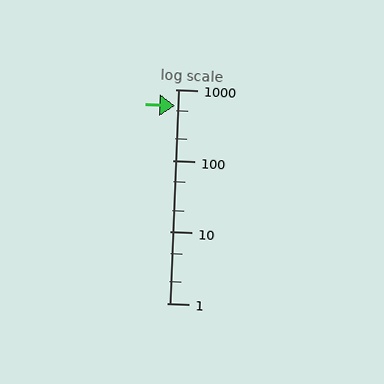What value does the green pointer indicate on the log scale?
The pointer indicates approximately 580.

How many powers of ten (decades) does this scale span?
The scale spans 3 decades, from 1 to 1000.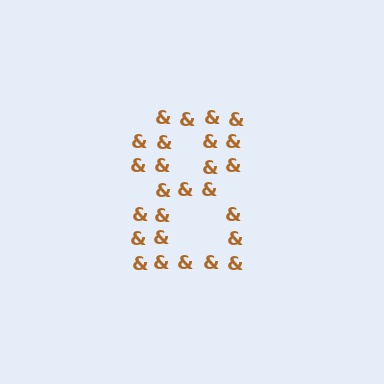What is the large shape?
The large shape is the digit 8.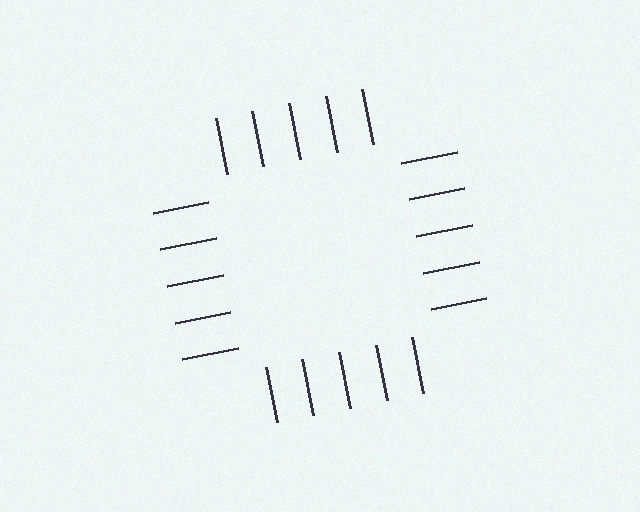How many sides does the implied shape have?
4 sides — the line-ends trace a square.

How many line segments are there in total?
20 — 5 along each of the 4 edges.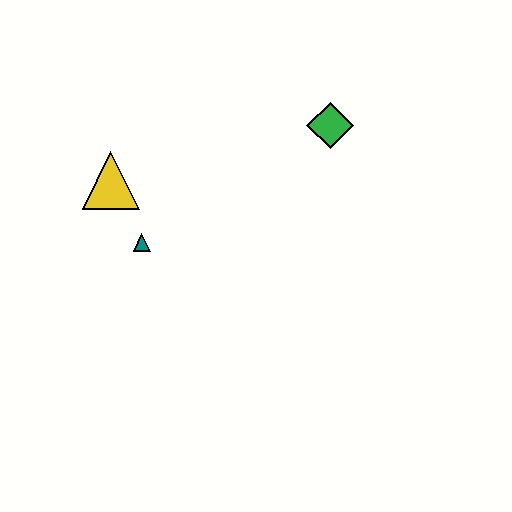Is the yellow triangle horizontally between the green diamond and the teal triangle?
No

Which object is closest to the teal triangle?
The yellow triangle is closest to the teal triangle.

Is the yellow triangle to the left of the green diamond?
Yes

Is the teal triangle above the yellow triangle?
No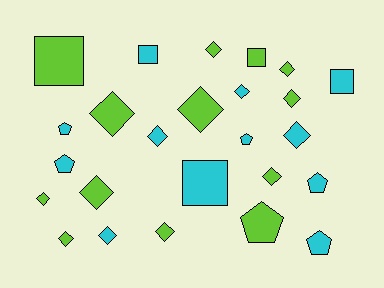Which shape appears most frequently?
Diamond, with 14 objects.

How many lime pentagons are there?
There is 1 lime pentagon.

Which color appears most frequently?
Lime, with 13 objects.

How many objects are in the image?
There are 25 objects.